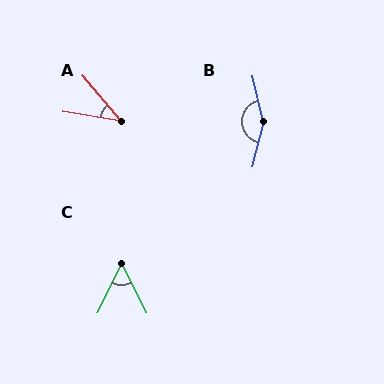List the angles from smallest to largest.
A (40°), C (53°), B (153°).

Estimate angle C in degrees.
Approximately 53 degrees.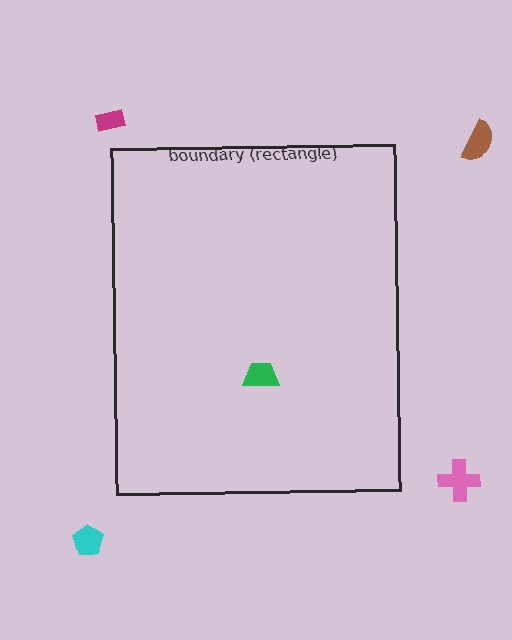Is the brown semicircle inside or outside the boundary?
Outside.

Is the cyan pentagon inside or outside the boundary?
Outside.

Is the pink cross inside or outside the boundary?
Outside.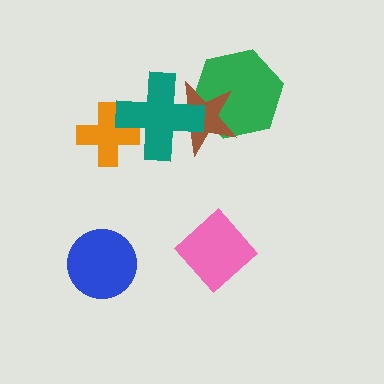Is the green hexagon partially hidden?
Yes, it is partially covered by another shape.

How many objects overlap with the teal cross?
3 objects overlap with the teal cross.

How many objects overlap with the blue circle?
0 objects overlap with the blue circle.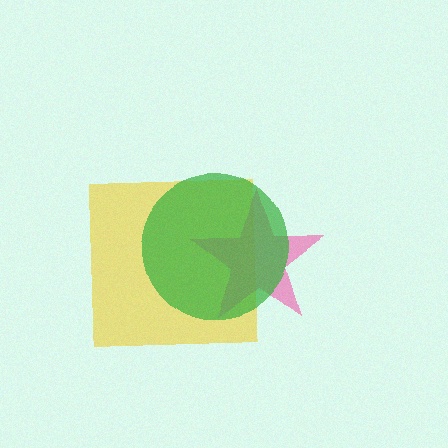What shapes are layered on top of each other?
The layered shapes are: a yellow square, a pink star, a green circle.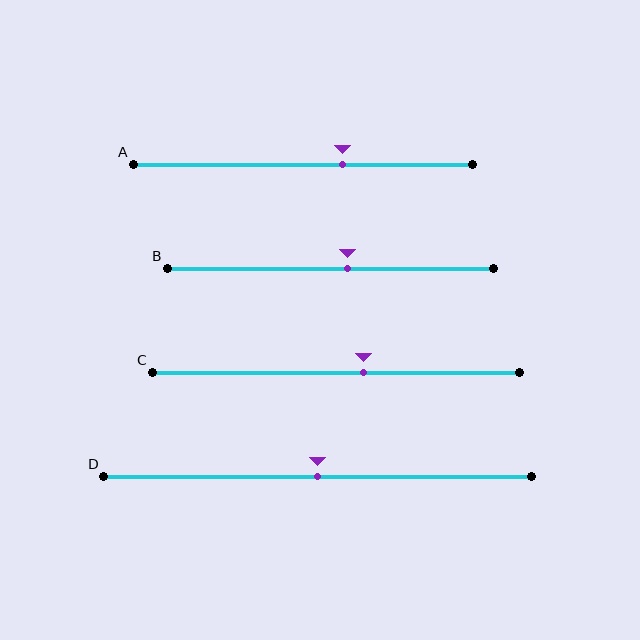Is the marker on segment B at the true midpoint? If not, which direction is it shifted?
No, the marker on segment B is shifted to the right by about 5% of the segment length.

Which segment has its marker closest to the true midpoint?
Segment D has its marker closest to the true midpoint.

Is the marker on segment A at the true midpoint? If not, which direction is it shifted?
No, the marker on segment A is shifted to the right by about 12% of the segment length.